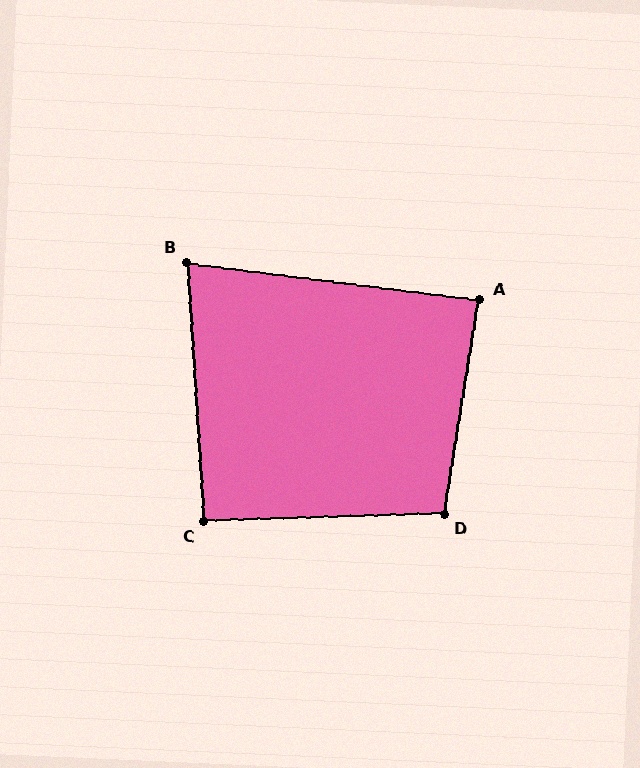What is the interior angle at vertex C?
Approximately 92 degrees (approximately right).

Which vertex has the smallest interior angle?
B, at approximately 79 degrees.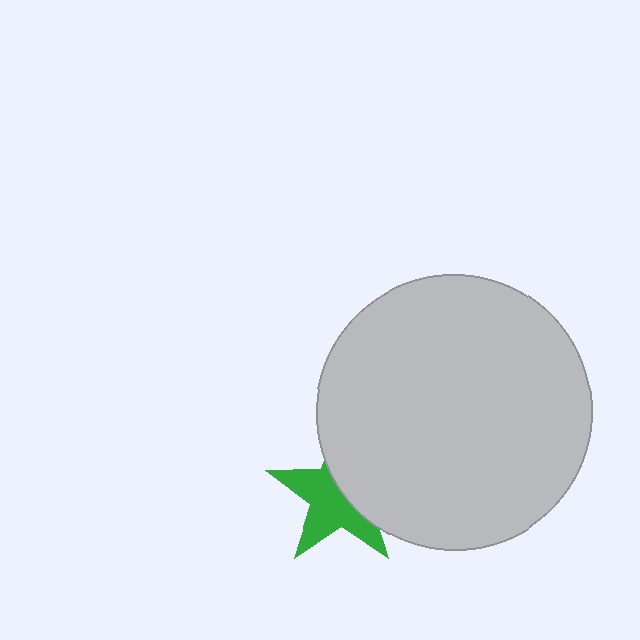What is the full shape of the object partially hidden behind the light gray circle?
The partially hidden object is a green star.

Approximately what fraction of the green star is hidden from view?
Roughly 44% of the green star is hidden behind the light gray circle.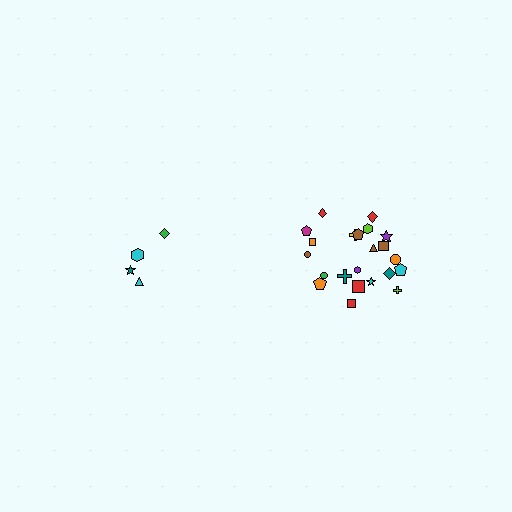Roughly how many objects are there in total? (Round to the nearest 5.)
Roughly 25 objects in total.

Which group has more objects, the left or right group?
The right group.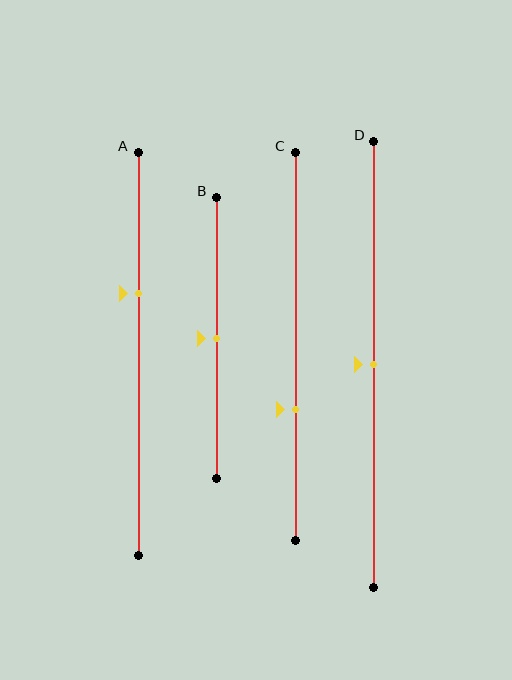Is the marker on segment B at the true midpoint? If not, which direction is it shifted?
Yes, the marker on segment B is at the true midpoint.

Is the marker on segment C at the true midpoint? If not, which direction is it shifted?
No, the marker on segment C is shifted downward by about 16% of the segment length.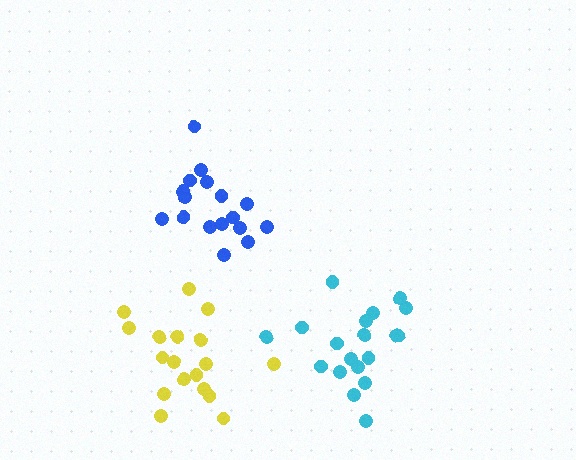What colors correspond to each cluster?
The clusters are colored: blue, cyan, yellow.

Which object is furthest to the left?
The yellow cluster is leftmost.